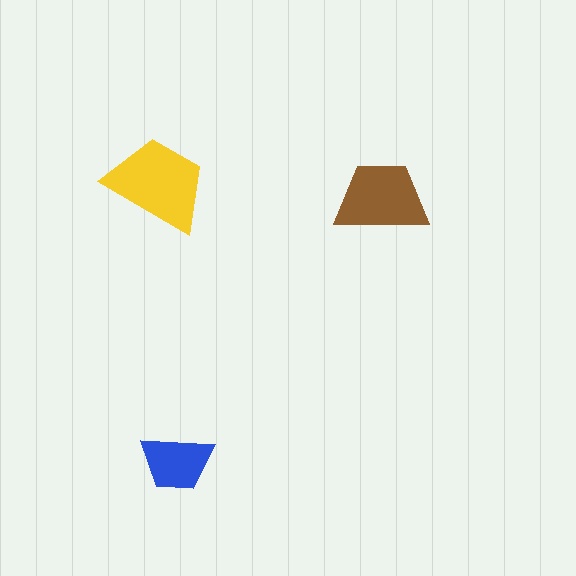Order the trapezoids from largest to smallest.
the yellow one, the brown one, the blue one.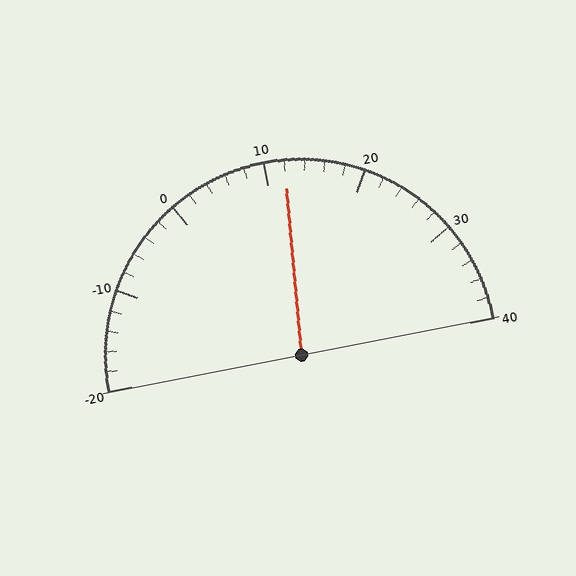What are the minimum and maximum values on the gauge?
The gauge ranges from -20 to 40.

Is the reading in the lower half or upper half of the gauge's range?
The reading is in the upper half of the range (-20 to 40).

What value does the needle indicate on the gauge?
The needle indicates approximately 12.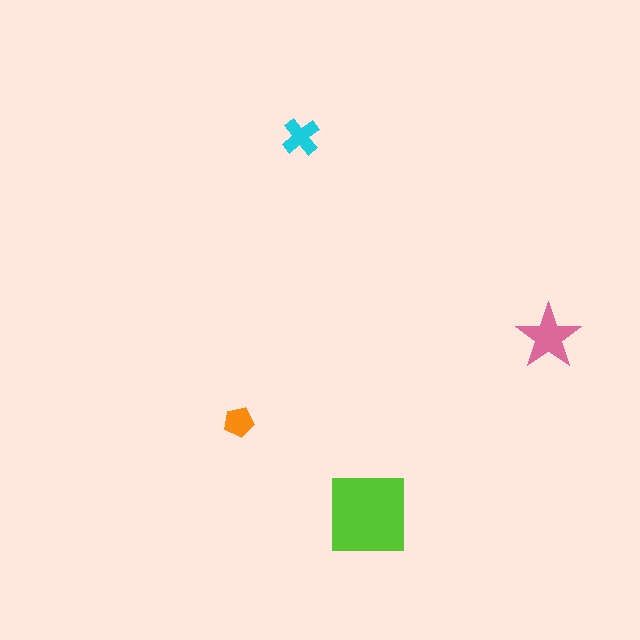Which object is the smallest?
The orange pentagon.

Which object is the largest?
The lime square.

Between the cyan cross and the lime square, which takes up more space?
The lime square.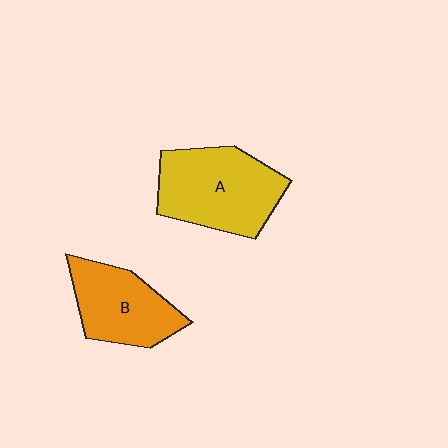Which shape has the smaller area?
Shape B (orange).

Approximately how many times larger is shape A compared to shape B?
Approximately 1.3 times.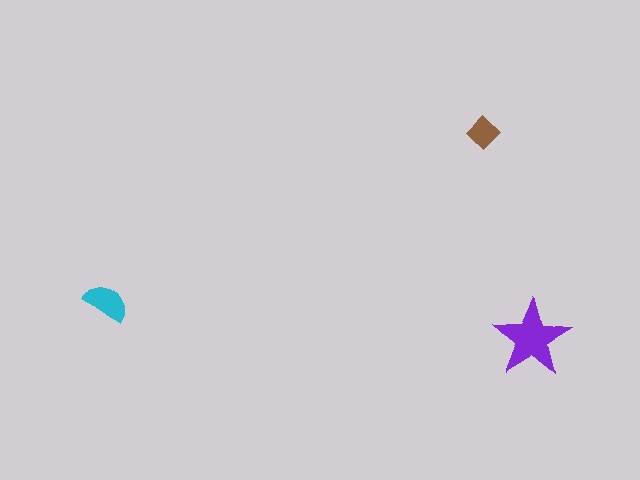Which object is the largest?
The purple star.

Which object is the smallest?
The brown diamond.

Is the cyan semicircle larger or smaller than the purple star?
Smaller.